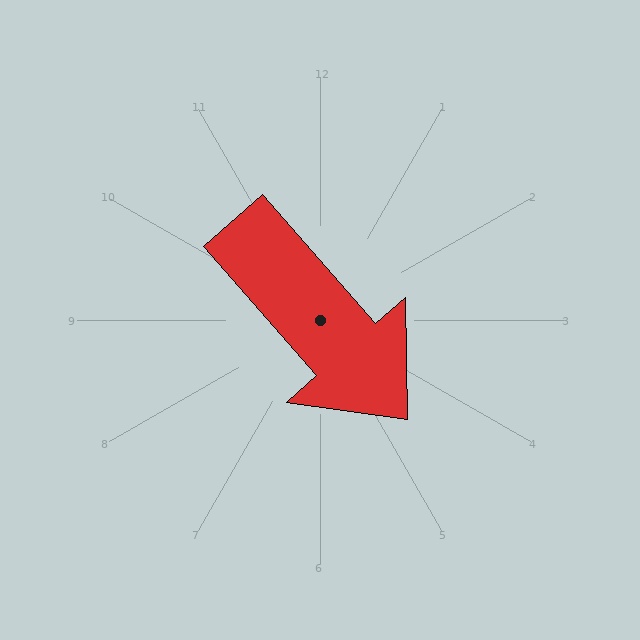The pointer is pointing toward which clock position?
Roughly 5 o'clock.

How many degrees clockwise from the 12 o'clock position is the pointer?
Approximately 139 degrees.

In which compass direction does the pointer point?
Southeast.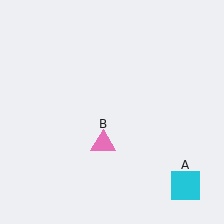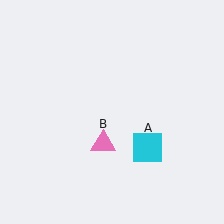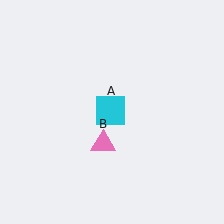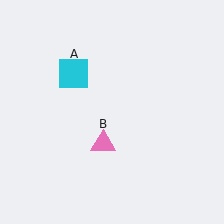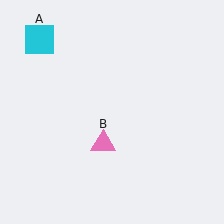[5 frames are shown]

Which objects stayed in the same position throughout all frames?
Pink triangle (object B) remained stationary.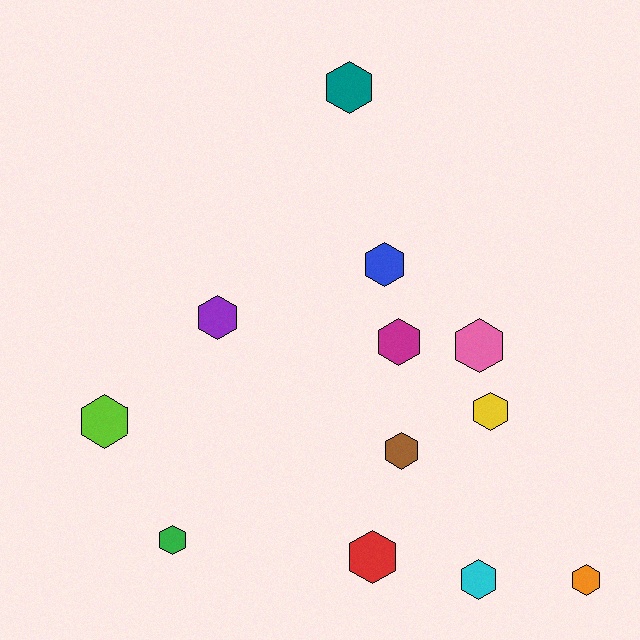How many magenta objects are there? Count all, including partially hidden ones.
There is 1 magenta object.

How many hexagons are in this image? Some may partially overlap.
There are 12 hexagons.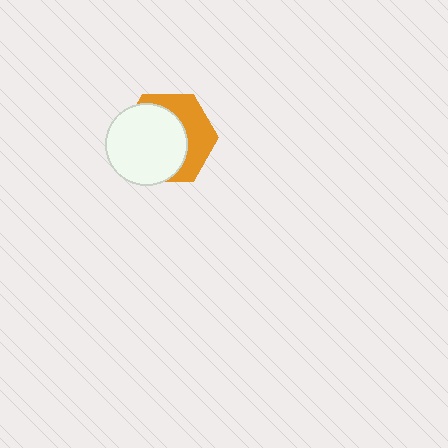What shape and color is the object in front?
The object in front is a white circle.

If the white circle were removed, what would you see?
You would see the complete orange hexagon.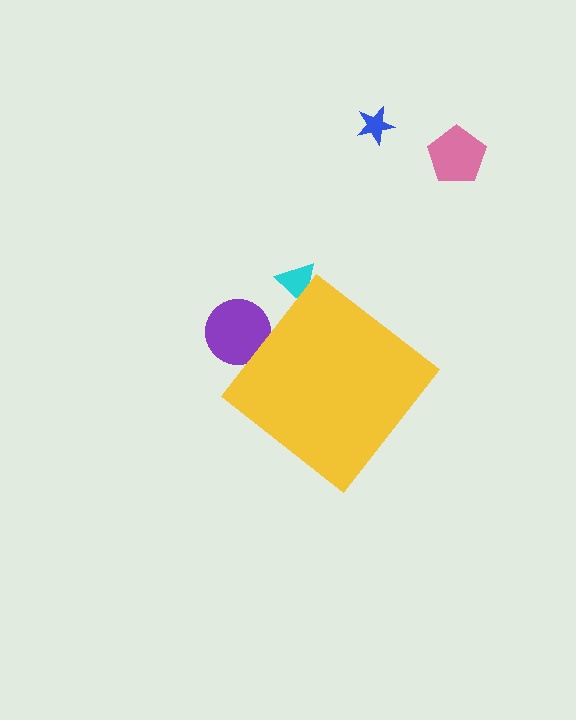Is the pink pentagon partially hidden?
No, the pink pentagon is fully visible.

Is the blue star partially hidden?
No, the blue star is fully visible.